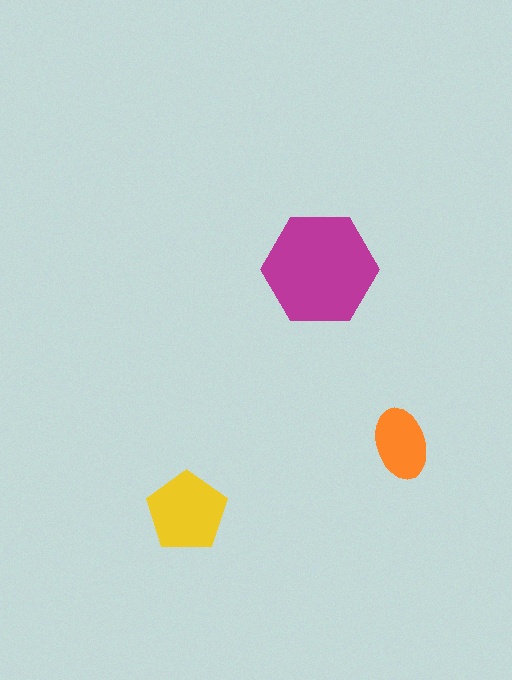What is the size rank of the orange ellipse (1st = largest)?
3rd.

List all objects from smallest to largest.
The orange ellipse, the yellow pentagon, the magenta hexagon.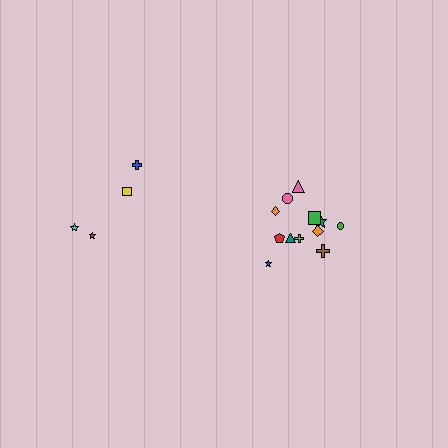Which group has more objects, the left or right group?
The right group.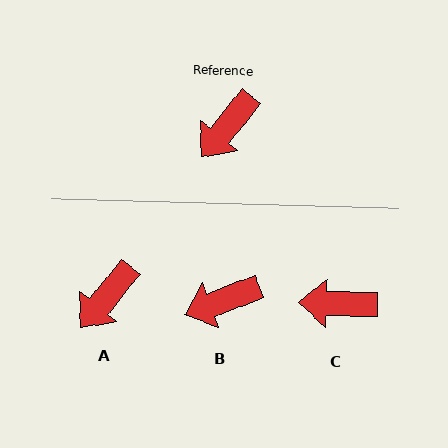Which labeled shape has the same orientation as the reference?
A.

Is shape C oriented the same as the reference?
No, it is off by about 52 degrees.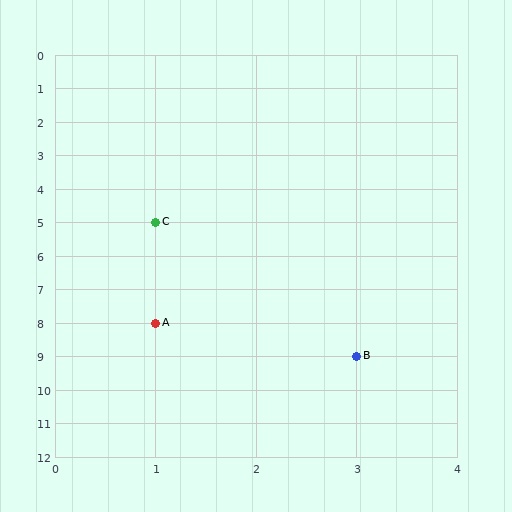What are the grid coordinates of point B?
Point B is at grid coordinates (3, 9).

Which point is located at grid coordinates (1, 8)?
Point A is at (1, 8).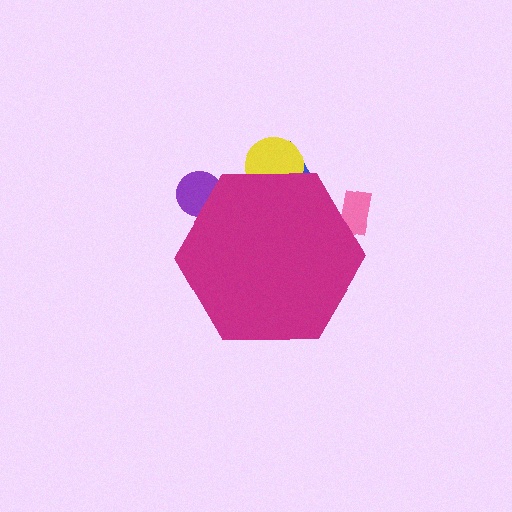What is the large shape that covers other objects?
A magenta hexagon.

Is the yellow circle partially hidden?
Yes, the yellow circle is partially hidden behind the magenta hexagon.